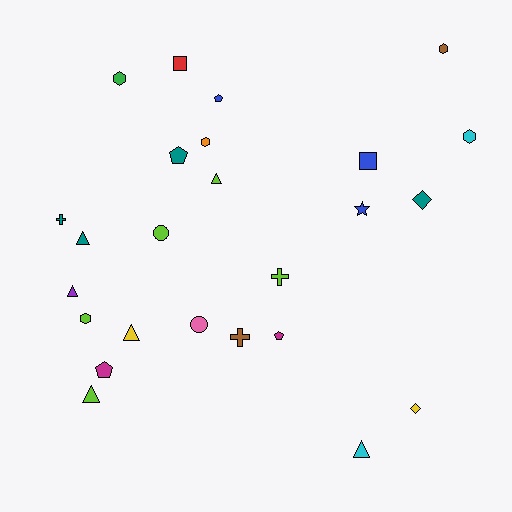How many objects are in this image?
There are 25 objects.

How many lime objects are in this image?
There are 5 lime objects.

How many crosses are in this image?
There are 3 crosses.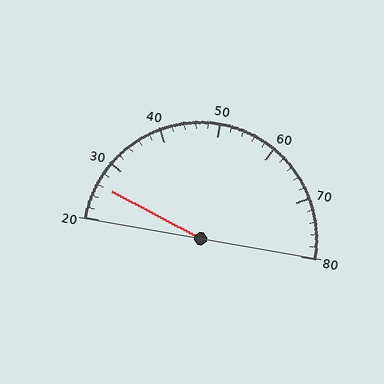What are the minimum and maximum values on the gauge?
The gauge ranges from 20 to 80.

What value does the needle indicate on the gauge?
The needle indicates approximately 26.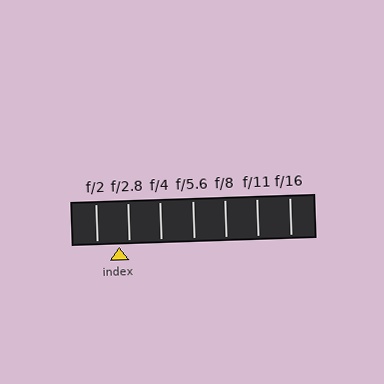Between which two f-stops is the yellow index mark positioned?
The index mark is between f/2 and f/2.8.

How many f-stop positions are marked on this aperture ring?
There are 7 f-stop positions marked.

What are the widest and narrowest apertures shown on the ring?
The widest aperture shown is f/2 and the narrowest is f/16.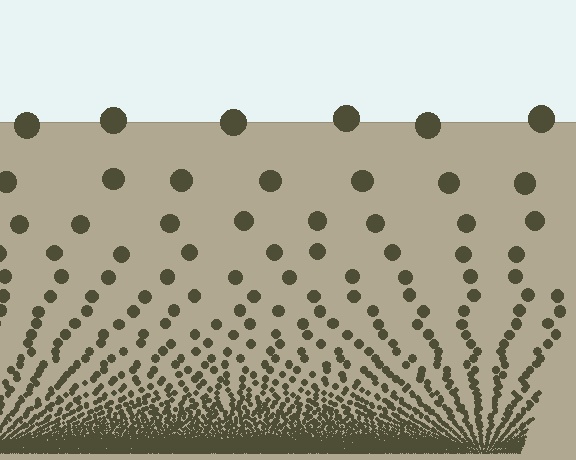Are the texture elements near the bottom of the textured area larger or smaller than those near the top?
Smaller. The gradient is inverted — elements near the bottom are smaller and denser.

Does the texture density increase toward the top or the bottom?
Density increases toward the bottom.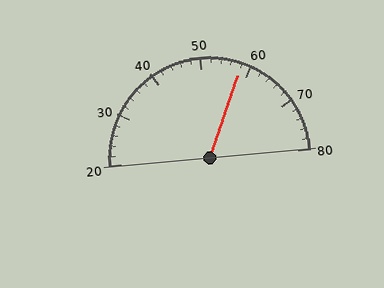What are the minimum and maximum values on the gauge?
The gauge ranges from 20 to 80.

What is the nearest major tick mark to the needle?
The nearest major tick mark is 60.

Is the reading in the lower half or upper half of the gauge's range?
The reading is in the upper half of the range (20 to 80).